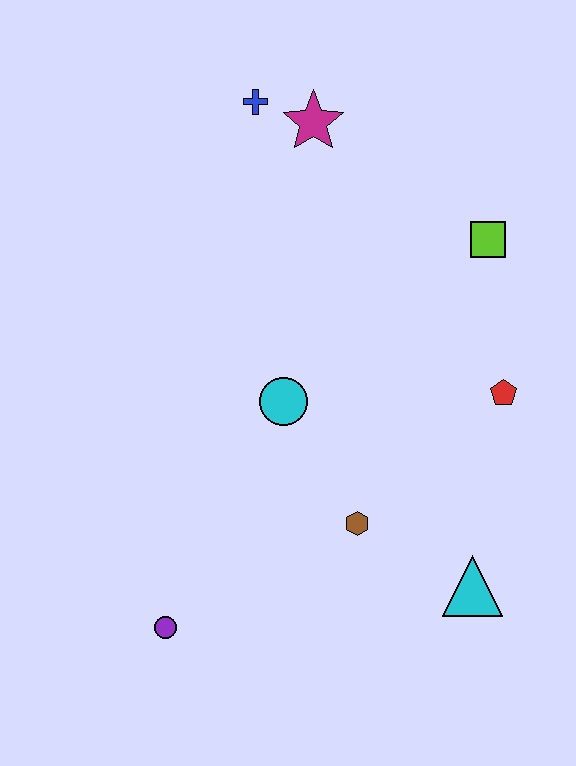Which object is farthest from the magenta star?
The purple circle is farthest from the magenta star.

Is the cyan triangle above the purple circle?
Yes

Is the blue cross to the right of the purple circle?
Yes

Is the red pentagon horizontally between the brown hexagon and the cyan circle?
No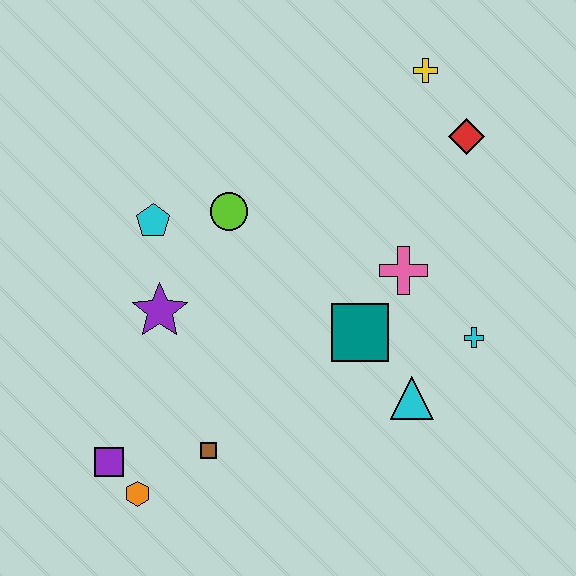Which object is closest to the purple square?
The orange hexagon is closest to the purple square.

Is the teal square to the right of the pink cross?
No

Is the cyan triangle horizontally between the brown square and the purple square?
No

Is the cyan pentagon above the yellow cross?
No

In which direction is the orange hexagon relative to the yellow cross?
The orange hexagon is below the yellow cross.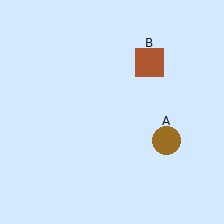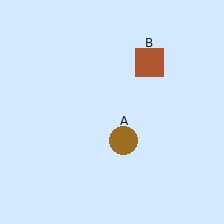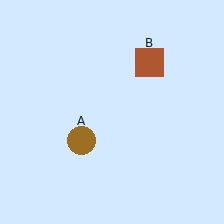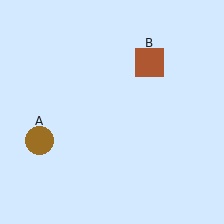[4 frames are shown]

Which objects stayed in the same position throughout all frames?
Brown square (object B) remained stationary.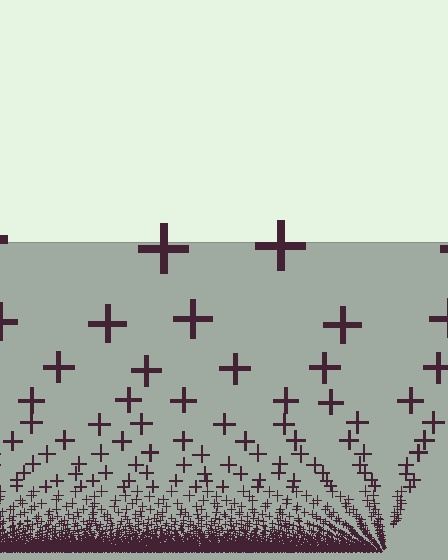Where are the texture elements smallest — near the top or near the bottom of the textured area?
Near the bottom.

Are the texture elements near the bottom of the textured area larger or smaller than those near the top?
Smaller. The gradient is inverted — elements near the bottom are smaller and denser.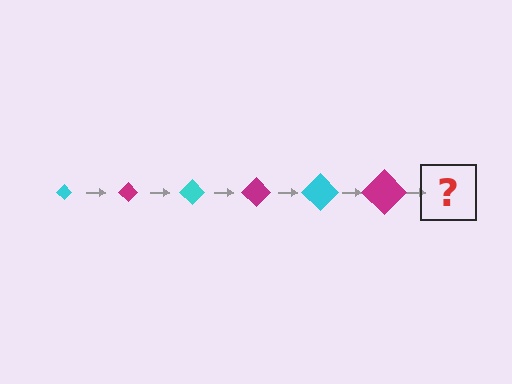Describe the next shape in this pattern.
It should be a cyan diamond, larger than the previous one.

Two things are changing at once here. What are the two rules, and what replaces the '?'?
The two rules are that the diamond grows larger each step and the color cycles through cyan and magenta. The '?' should be a cyan diamond, larger than the previous one.